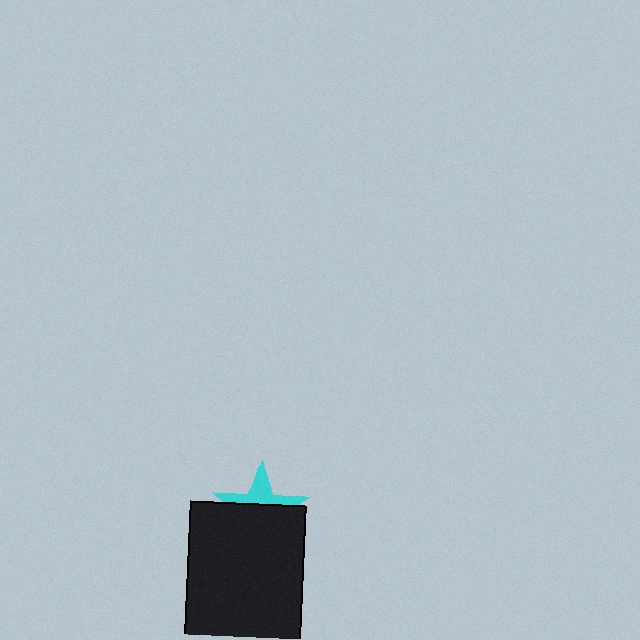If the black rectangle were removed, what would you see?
You would see the complete cyan star.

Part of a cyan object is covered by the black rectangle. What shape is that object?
It is a star.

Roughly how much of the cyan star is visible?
A small part of it is visible (roughly 37%).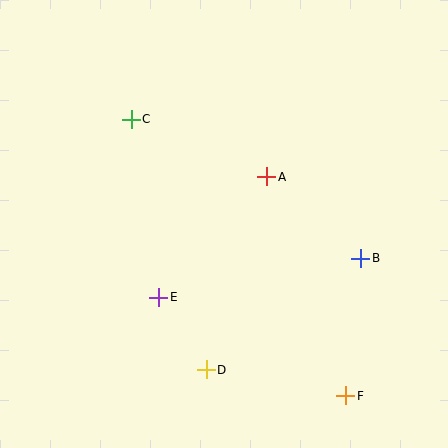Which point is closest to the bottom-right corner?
Point F is closest to the bottom-right corner.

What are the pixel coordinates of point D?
Point D is at (206, 370).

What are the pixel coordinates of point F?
Point F is at (346, 396).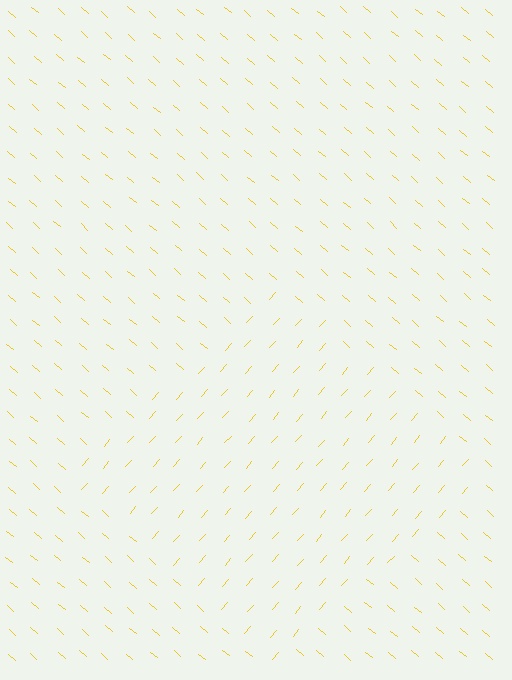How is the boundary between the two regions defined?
The boundary is defined purely by a change in line orientation (approximately 89 degrees difference). All lines are the same color and thickness.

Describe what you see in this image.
The image is filled with small yellow line segments. A diamond region in the image has lines oriented differently from the surrounding lines, creating a visible texture boundary.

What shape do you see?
I see a diamond.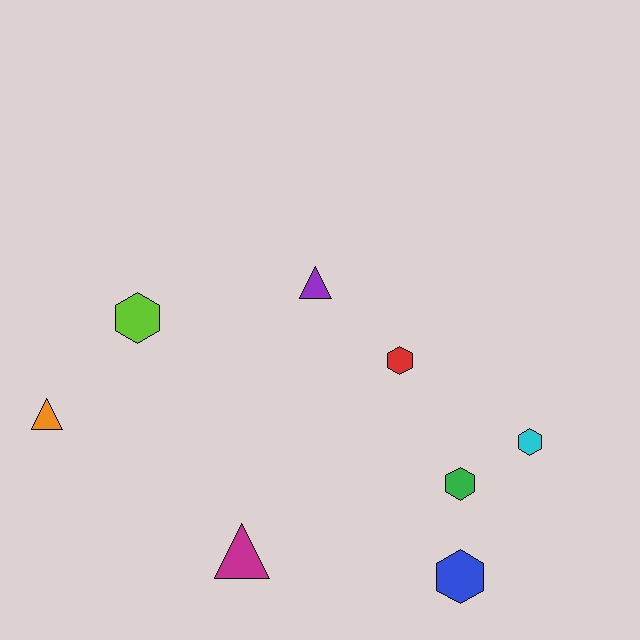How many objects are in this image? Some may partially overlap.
There are 8 objects.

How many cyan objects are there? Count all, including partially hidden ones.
There is 1 cyan object.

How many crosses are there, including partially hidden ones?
There are no crosses.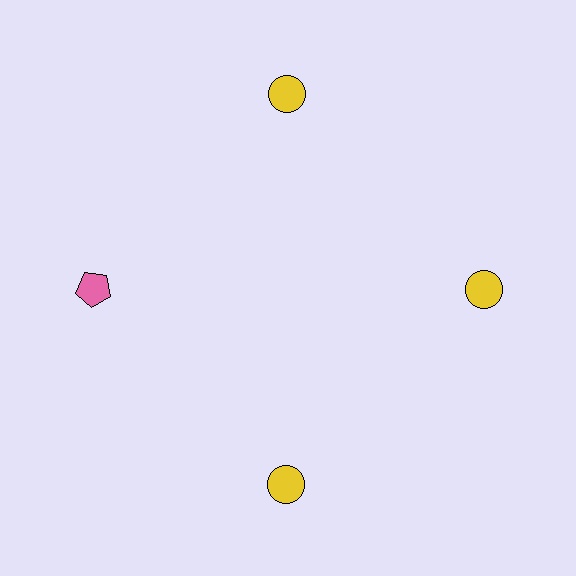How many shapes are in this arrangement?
There are 4 shapes arranged in a ring pattern.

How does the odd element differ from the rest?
It differs in both color (pink instead of yellow) and shape (pentagon instead of circle).